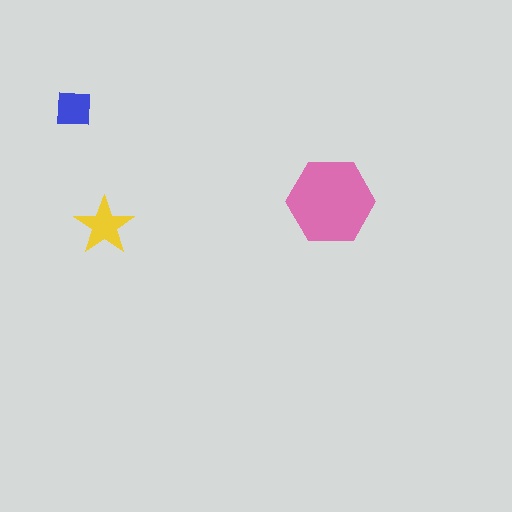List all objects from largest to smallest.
The pink hexagon, the yellow star, the blue square.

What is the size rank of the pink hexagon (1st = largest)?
1st.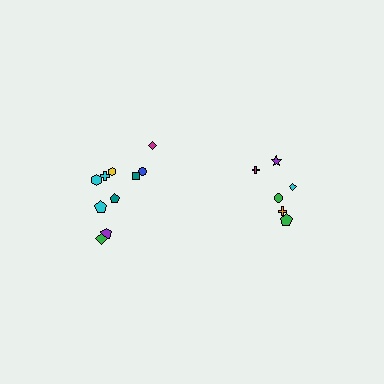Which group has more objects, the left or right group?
The left group.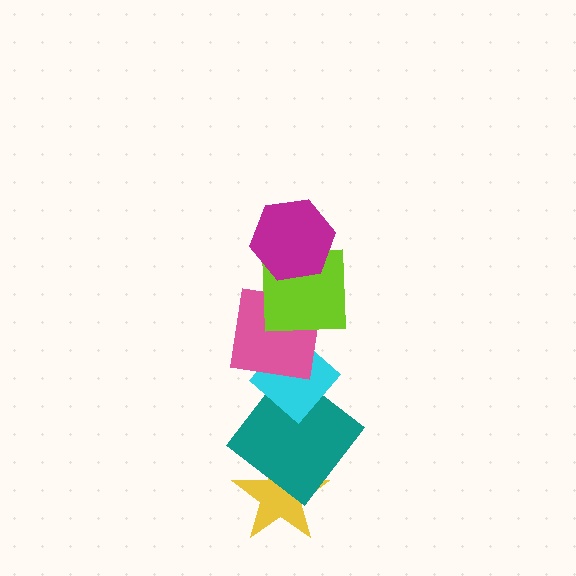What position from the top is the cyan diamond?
The cyan diamond is 4th from the top.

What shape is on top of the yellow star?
The teal diamond is on top of the yellow star.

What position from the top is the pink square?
The pink square is 3rd from the top.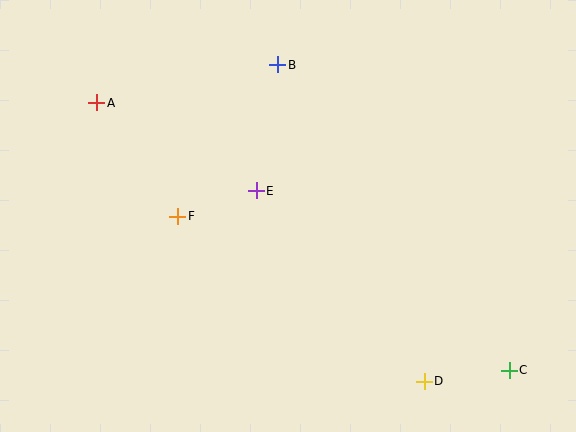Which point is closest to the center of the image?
Point E at (256, 191) is closest to the center.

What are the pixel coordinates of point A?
Point A is at (97, 103).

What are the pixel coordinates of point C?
Point C is at (509, 370).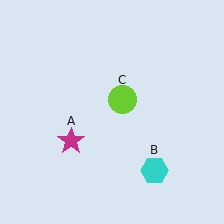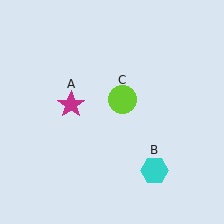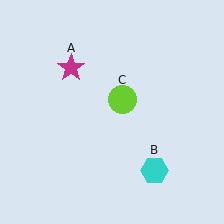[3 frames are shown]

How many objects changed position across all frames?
1 object changed position: magenta star (object A).